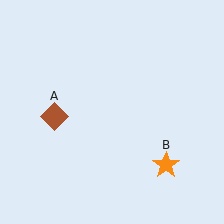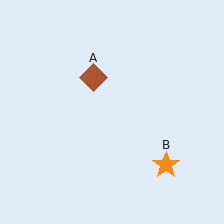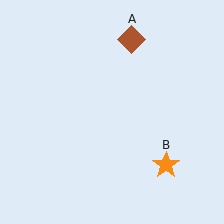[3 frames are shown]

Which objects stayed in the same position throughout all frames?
Orange star (object B) remained stationary.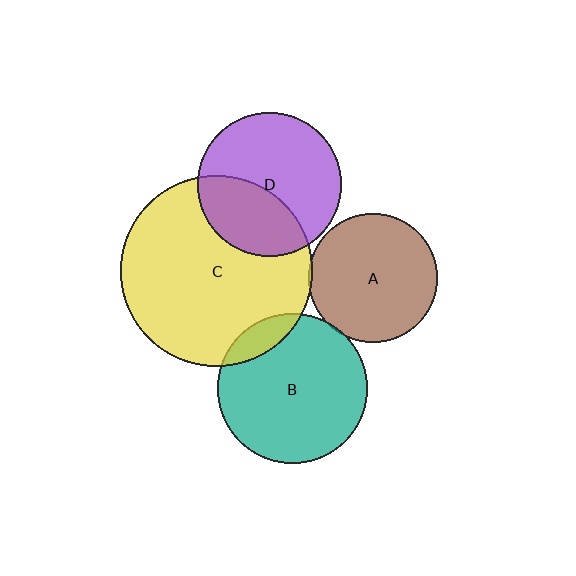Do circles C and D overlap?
Yes.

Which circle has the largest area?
Circle C (yellow).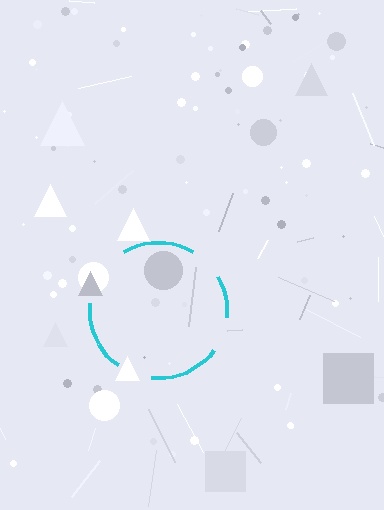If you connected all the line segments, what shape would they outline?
They would outline a circle.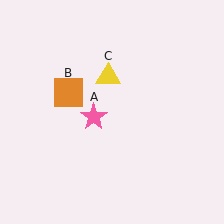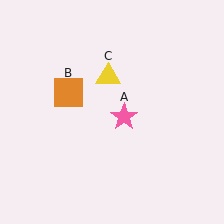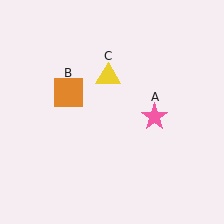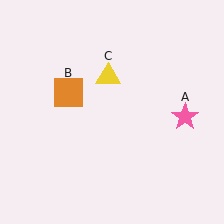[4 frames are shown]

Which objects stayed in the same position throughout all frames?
Orange square (object B) and yellow triangle (object C) remained stationary.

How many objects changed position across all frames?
1 object changed position: pink star (object A).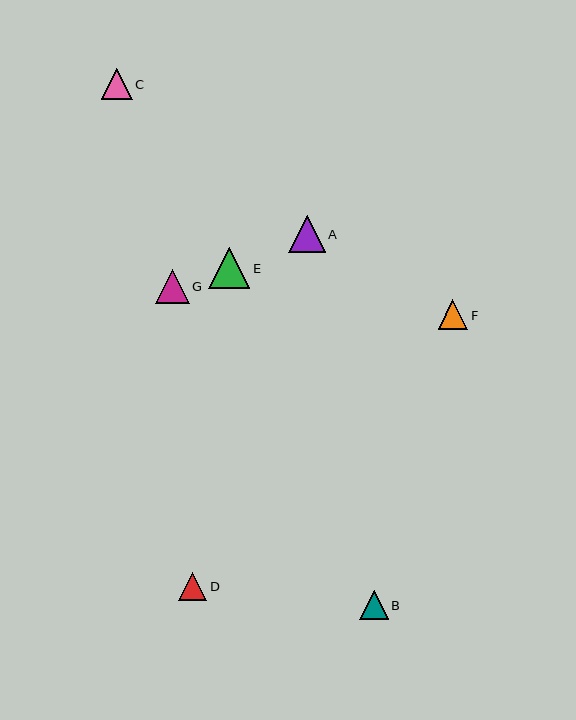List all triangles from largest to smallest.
From largest to smallest: E, A, G, C, F, B, D.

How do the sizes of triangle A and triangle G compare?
Triangle A and triangle G are approximately the same size.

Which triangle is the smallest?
Triangle D is the smallest with a size of approximately 28 pixels.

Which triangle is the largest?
Triangle E is the largest with a size of approximately 41 pixels.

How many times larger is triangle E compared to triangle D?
Triangle E is approximately 1.5 times the size of triangle D.